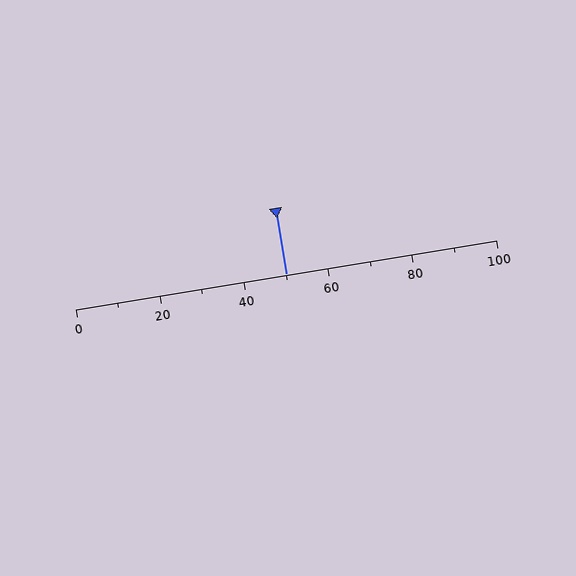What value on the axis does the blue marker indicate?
The marker indicates approximately 50.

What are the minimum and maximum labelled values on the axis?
The axis runs from 0 to 100.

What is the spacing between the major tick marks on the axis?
The major ticks are spaced 20 apart.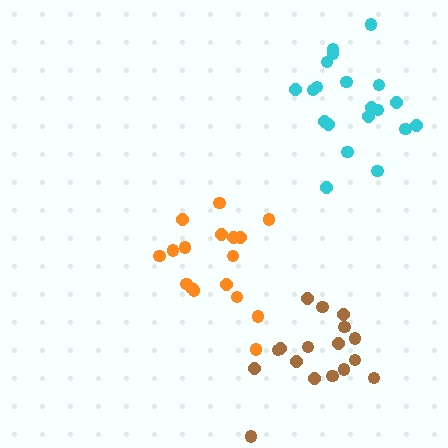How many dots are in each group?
Group 1: 20 dots, Group 2: 17 dots, Group 3: 17 dots (54 total).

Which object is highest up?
The cyan cluster is topmost.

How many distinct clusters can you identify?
There are 3 distinct clusters.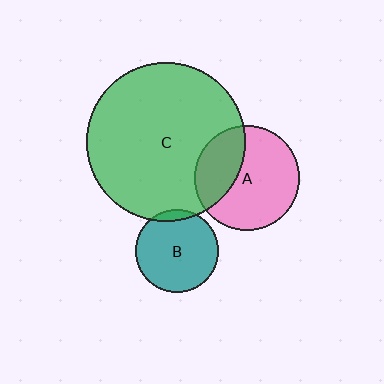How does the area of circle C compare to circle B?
Approximately 3.7 times.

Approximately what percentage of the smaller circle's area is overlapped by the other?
Approximately 35%.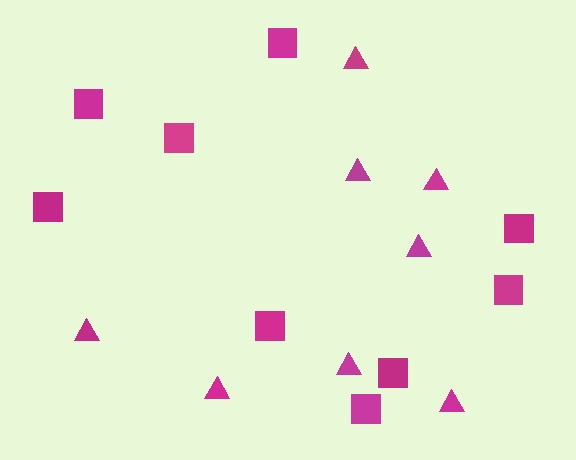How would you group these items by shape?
There are 2 groups: one group of triangles (8) and one group of squares (9).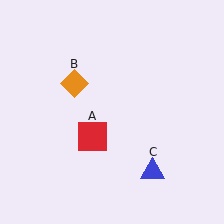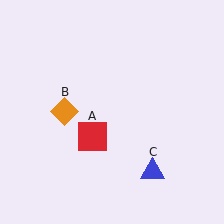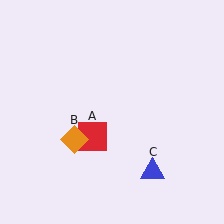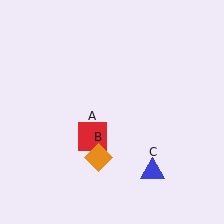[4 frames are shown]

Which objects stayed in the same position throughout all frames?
Red square (object A) and blue triangle (object C) remained stationary.